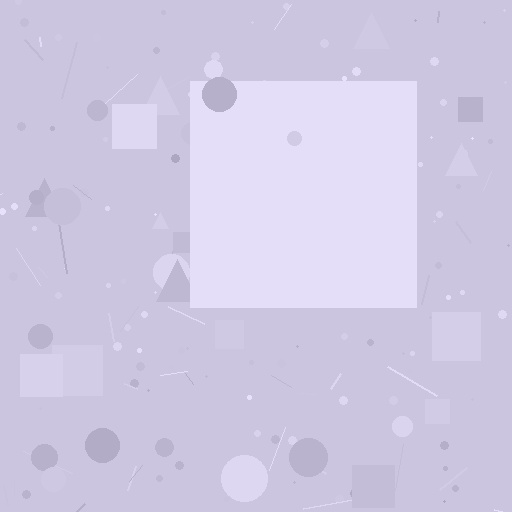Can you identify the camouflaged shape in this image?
The camouflaged shape is a square.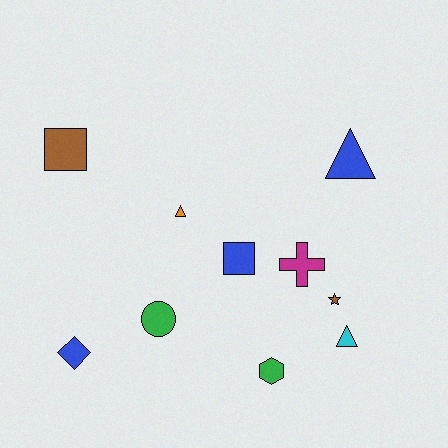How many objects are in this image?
There are 10 objects.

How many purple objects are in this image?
There are no purple objects.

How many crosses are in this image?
There is 1 cross.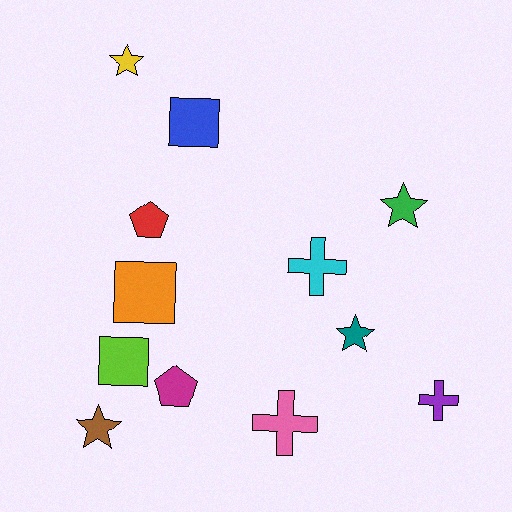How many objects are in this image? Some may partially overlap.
There are 12 objects.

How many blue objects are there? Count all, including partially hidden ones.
There is 1 blue object.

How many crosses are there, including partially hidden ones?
There are 3 crosses.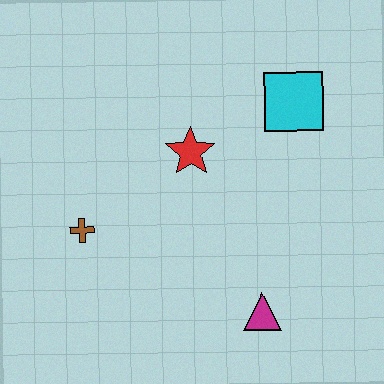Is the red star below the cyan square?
Yes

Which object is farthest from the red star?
The magenta triangle is farthest from the red star.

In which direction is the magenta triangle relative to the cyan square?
The magenta triangle is below the cyan square.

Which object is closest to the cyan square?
The red star is closest to the cyan square.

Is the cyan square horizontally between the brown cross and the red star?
No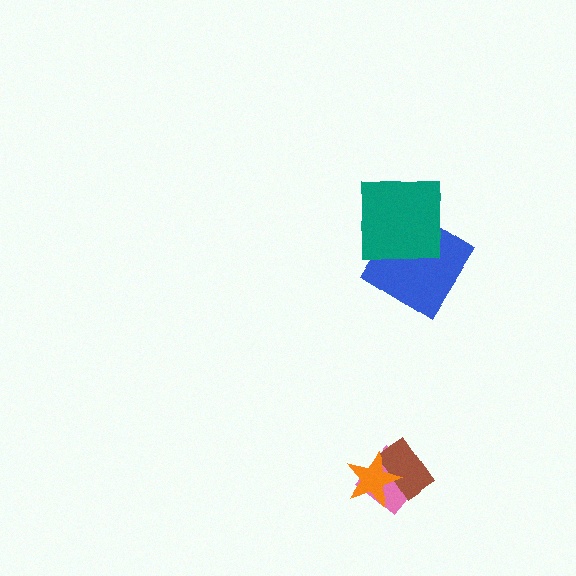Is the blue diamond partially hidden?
Yes, it is partially covered by another shape.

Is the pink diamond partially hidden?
Yes, it is partially covered by another shape.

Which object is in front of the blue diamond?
The teal square is in front of the blue diamond.